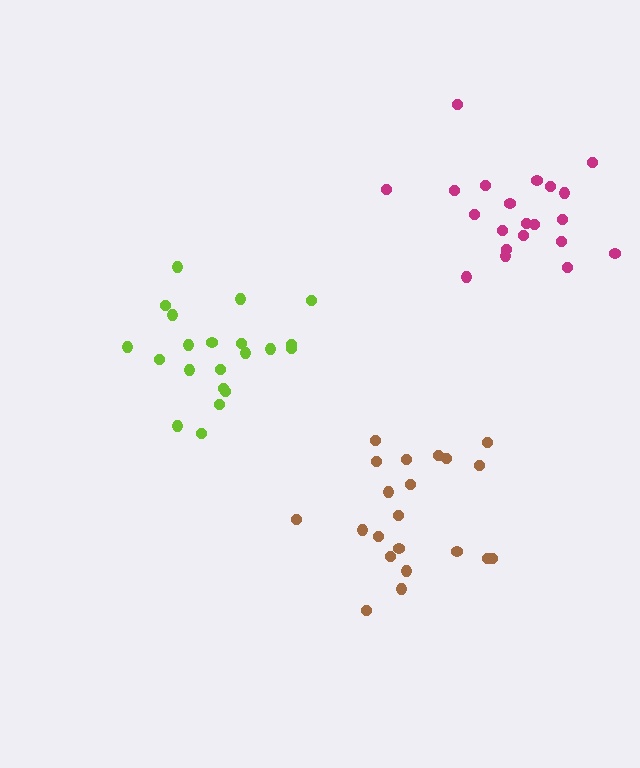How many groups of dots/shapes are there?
There are 3 groups.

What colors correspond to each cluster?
The clusters are colored: magenta, brown, lime.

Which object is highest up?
The magenta cluster is topmost.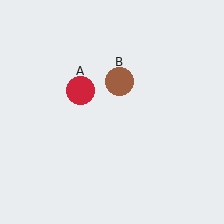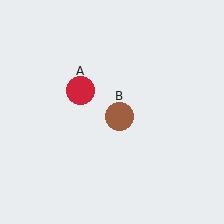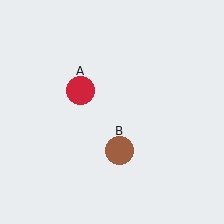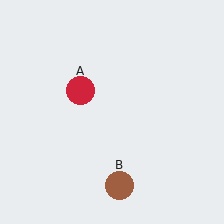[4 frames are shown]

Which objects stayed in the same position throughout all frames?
Red circle (object A) remained stationary.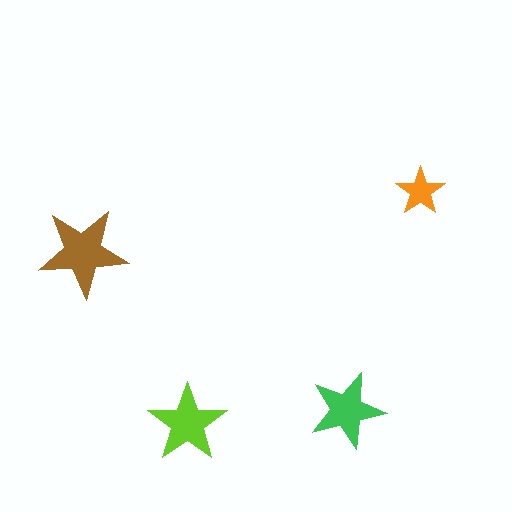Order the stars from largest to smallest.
the brown one, the lime one, the green one, the orange one.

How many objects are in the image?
There are 4 objects in the image.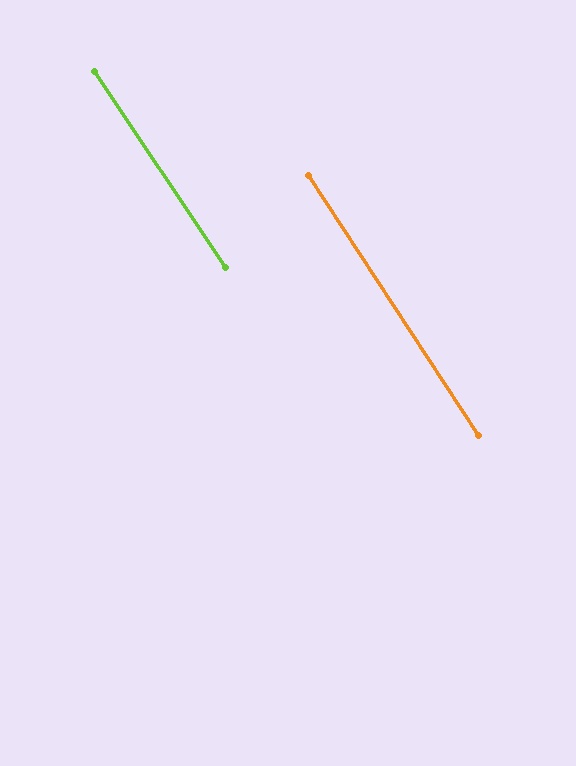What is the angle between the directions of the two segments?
Approximately 0 degrees.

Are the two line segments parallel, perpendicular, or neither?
Parallel — their directions differ by only 0.5°.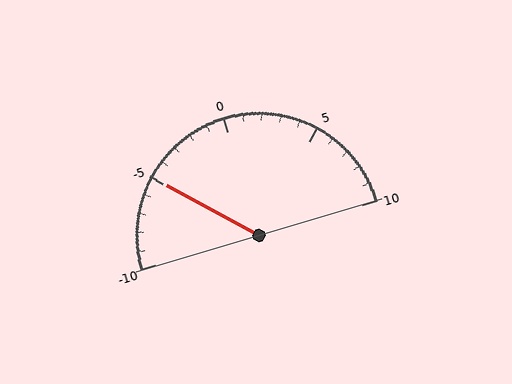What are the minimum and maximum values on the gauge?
The gauge ranges from -10 to 10.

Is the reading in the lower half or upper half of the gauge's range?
The reading is in the lower half of the range (-10 to 10).